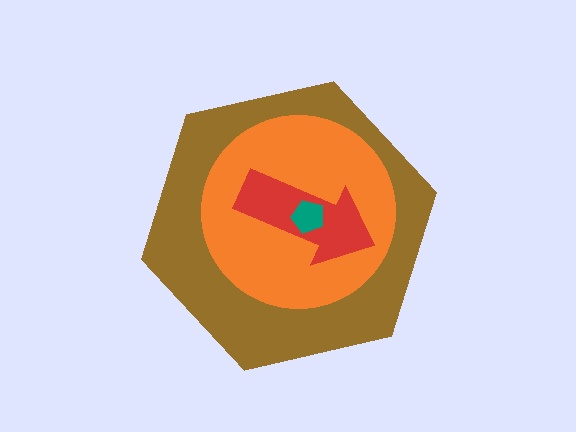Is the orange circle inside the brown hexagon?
Yes.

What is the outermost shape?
The brown hexagon.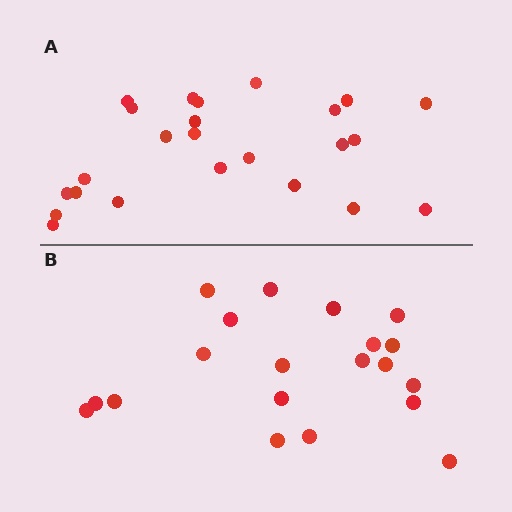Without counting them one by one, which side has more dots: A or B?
Region A (the top region) has more dots.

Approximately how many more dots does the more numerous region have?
Region A has about 4 more dots than region B.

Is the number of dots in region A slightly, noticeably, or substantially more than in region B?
Region A has only slightly more — the two regions are fairly close. The ratio is roughly 1.2 to 1.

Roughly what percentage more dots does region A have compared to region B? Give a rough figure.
About 20% more.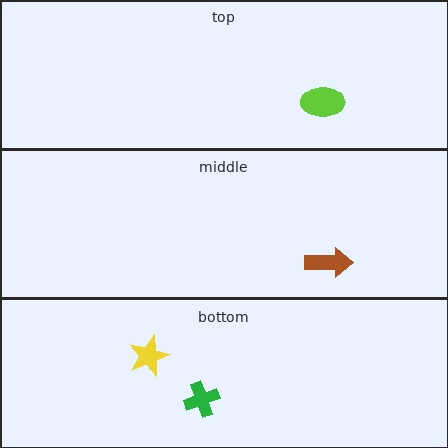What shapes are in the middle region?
The brown arrow.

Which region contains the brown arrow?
The middle region.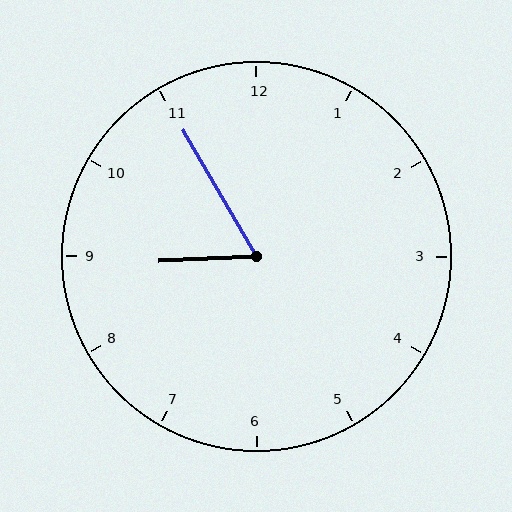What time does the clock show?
8:55.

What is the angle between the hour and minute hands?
Approximately 62 degrees.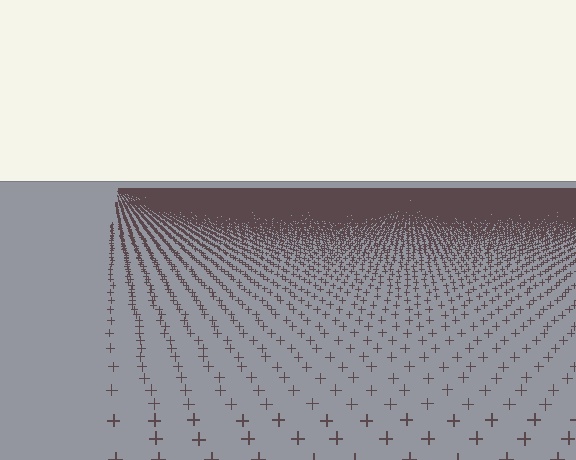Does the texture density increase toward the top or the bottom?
Density increases toward the top.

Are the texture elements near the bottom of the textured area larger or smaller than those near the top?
Larger. Near the bottom, elements are closer to the viewer and appear at a bigger on-screen size.